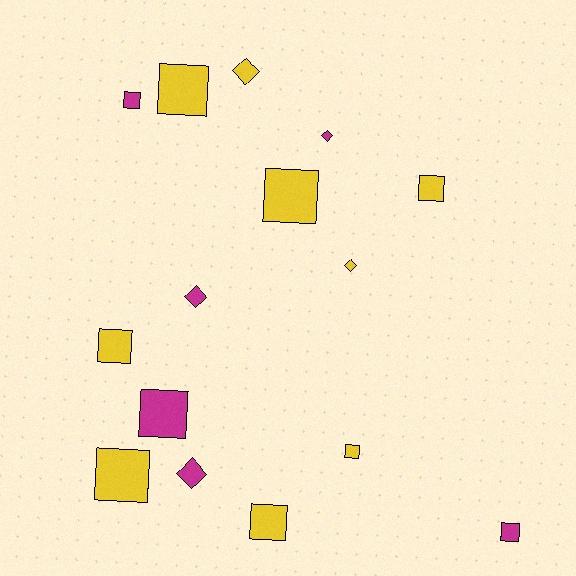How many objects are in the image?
There are 15 objects.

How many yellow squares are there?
There are 7 yellow squares.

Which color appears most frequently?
Yellow, with 9 objects.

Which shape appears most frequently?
Square, with 10 objects.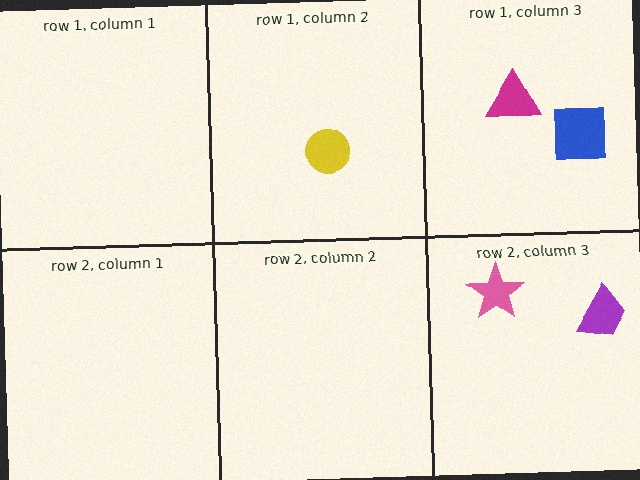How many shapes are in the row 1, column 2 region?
1.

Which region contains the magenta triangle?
The row 1, column 3 region.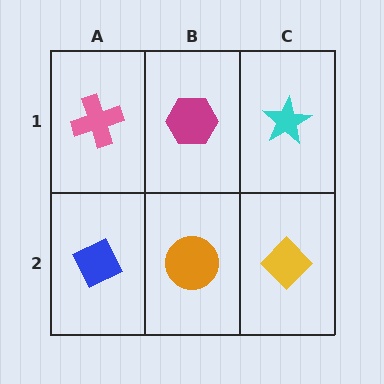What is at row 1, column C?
A cyan star.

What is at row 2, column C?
A yellow diamond.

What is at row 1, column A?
A pink cross.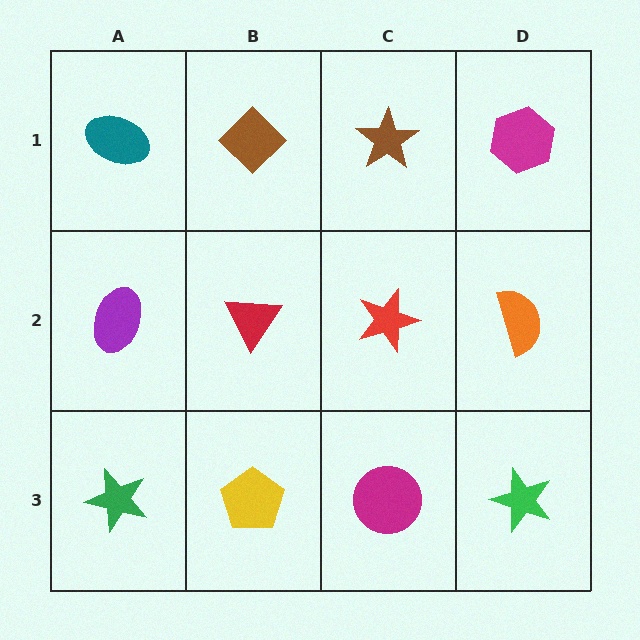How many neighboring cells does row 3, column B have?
3.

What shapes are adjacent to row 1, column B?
A red triangle (row 2, column B), a teal ellipse (row 1, column A), a brown star (row 1, column C).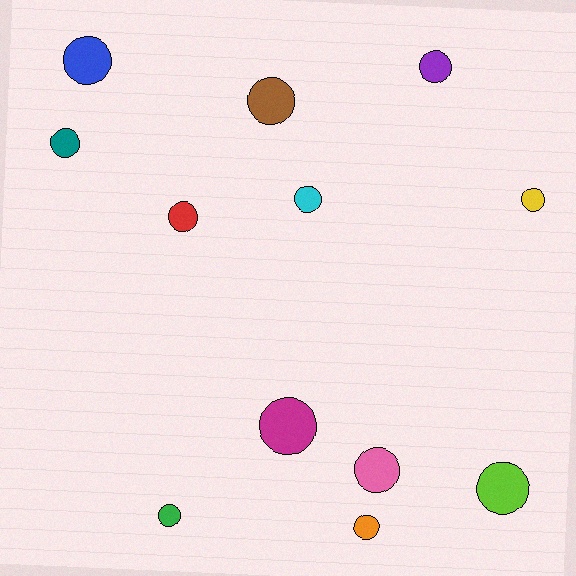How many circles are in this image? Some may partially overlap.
There are 12 circles.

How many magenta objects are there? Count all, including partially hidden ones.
There is 1 magenta object.